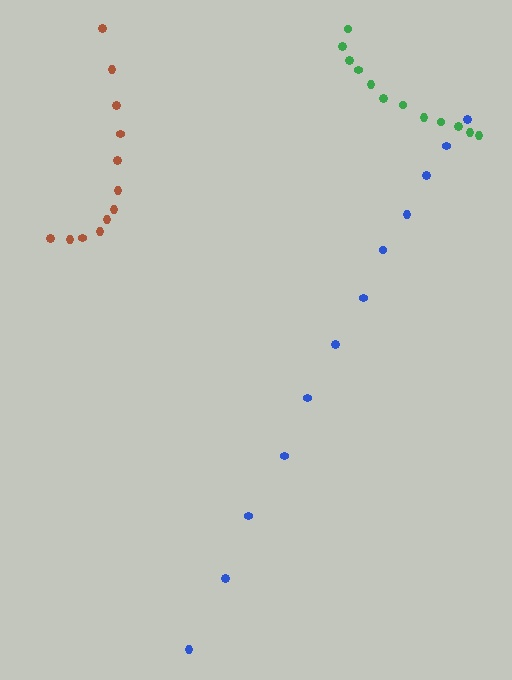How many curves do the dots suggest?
There are 3 distinct paths.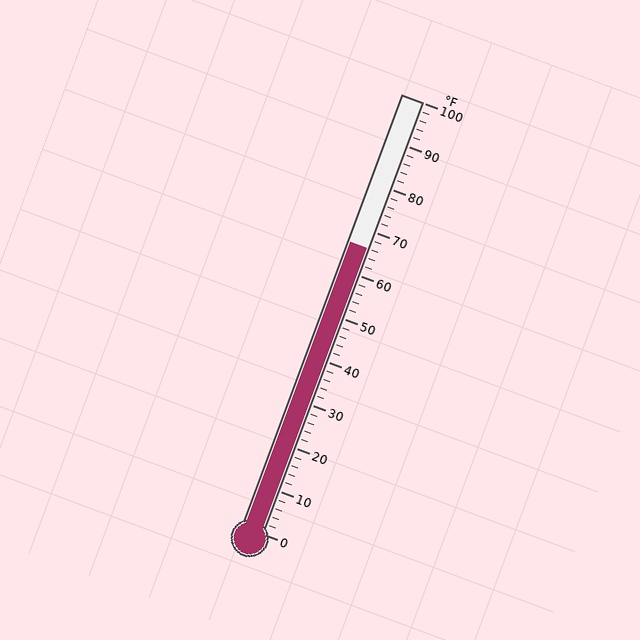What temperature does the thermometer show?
The thermometer shows approximately 66°F.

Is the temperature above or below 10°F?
The temperature is above 10°F.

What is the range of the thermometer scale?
The thermometer scale ranges from 0°F to 100°F.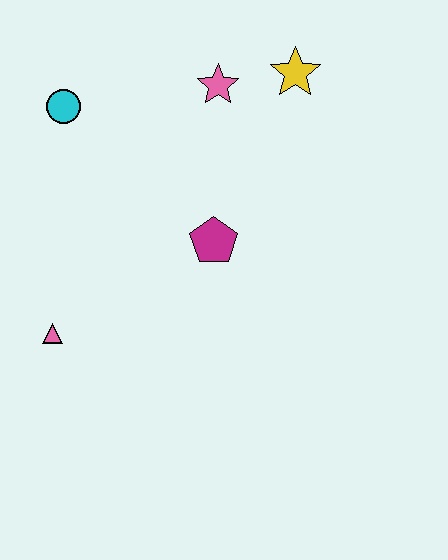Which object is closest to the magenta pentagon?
The pink star is closest to the magenta pentagon.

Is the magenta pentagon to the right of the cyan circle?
Yes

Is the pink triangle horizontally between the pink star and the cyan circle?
No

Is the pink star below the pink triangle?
No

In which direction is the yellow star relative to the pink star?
The yellow star is to the right of the pink star.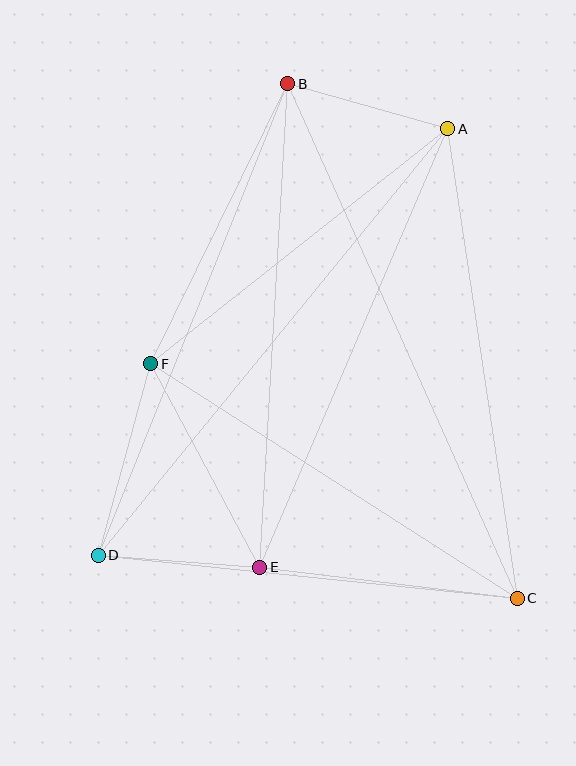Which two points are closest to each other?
Points D and E are closest to each other.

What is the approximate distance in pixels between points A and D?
The distance between A and D is approximately 551 pixels.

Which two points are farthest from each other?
Points B and C are farthest from each other.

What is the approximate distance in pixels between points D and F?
The distance between D and F is approximately 198 pixels.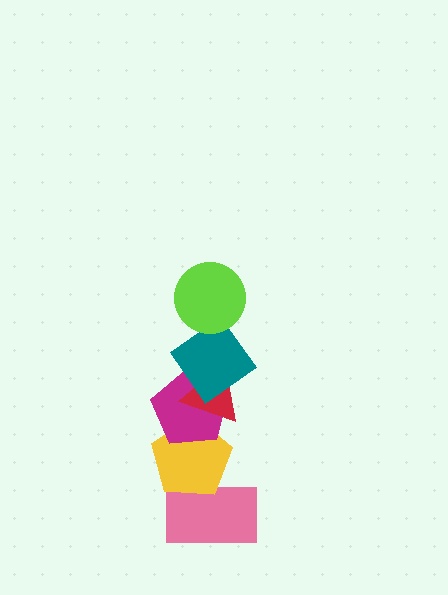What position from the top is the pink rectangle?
The pink rectangle is 6th from the top.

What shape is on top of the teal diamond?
The lime circle is on top of the teal diamond.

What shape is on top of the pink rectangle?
The yellow pentagon is on top of the pink rectangle.